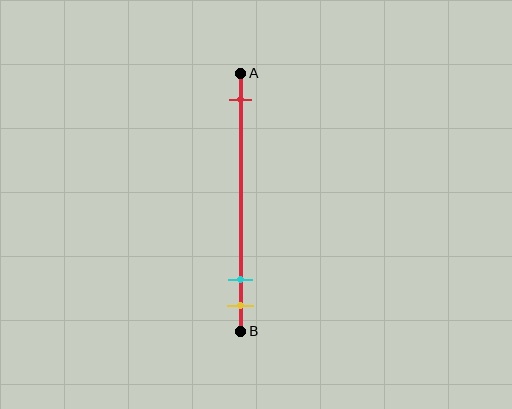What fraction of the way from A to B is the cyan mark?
The cyan mark is approximately 80% (0.8) of the way from A to B.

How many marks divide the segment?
There are 3 marks dividing the segment.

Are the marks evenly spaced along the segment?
No, the marks are not evenly spaced.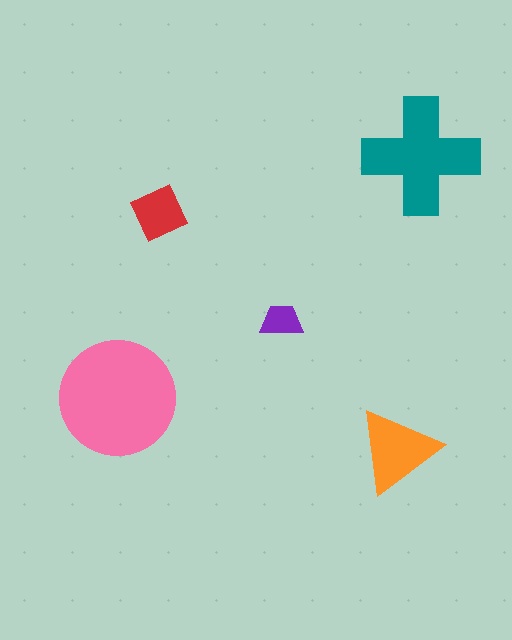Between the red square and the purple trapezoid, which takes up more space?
The red square.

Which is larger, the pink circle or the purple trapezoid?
The pink circle.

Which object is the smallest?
The purple trapezoid.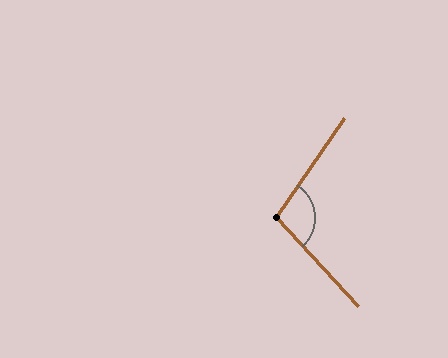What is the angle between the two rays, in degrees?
Approximately 103 degrees.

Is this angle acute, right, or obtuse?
It is obtuse.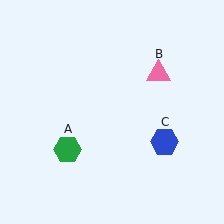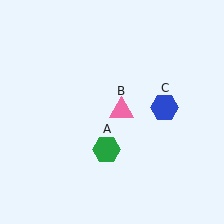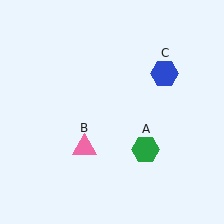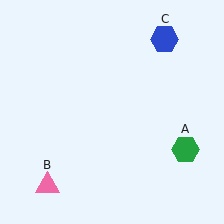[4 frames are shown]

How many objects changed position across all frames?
3 objects changed position: green hexagon (object A), pink triangle (object B), blue hexagon (object C).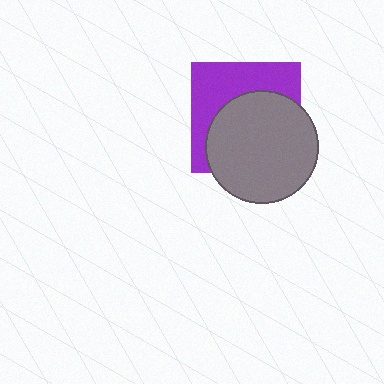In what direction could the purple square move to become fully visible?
The purple square could move toward the upper-left. That would shift it out from behind the gray circle entirely.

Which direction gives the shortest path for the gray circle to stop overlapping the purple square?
Moving toward the lower-right gives the shortest separation.